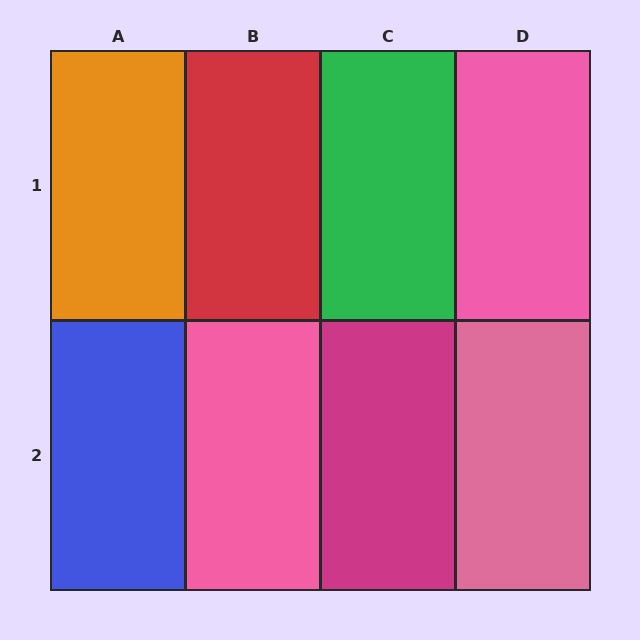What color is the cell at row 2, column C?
Magenta.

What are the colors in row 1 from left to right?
Orange, red, green, pink.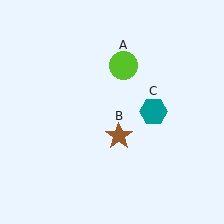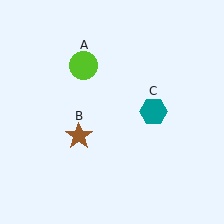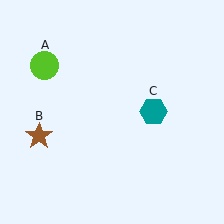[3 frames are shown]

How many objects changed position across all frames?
2 objects changed position: lime circle (object A), brown star (object B).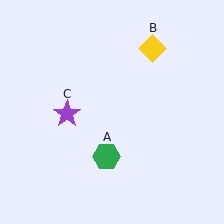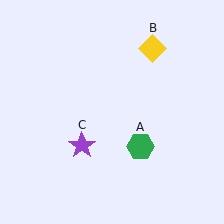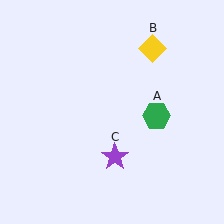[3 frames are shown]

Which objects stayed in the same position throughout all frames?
Yellow diamond (object B) remained stationary.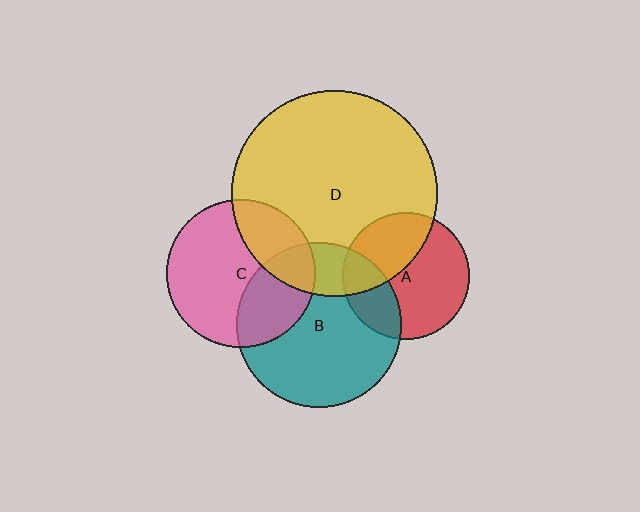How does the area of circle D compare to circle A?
Approximately 2.6 times.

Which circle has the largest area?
Circle D (yellow).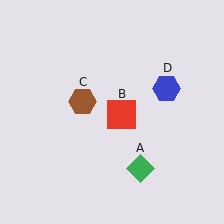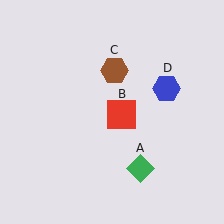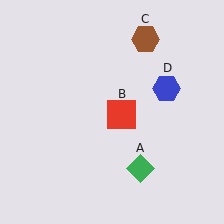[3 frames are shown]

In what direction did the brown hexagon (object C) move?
The brown hexagon (object C) moved up and to the right.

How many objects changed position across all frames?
1 object changed position: brown hexagon (object C).